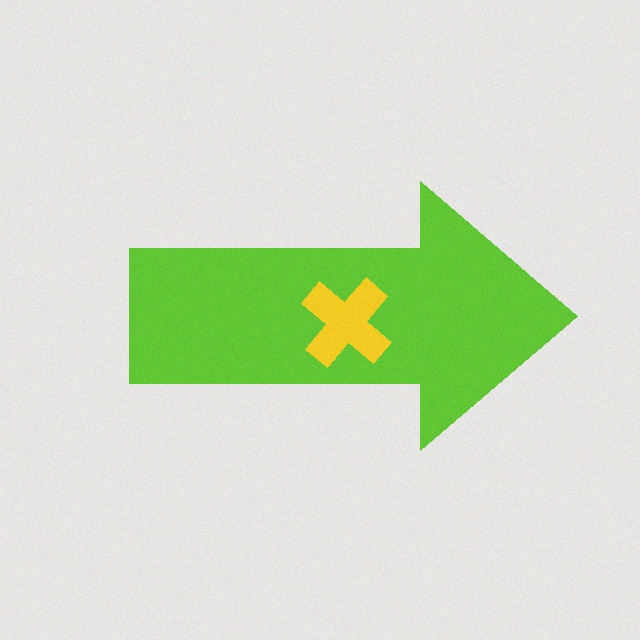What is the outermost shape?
The lime arrow.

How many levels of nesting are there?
2.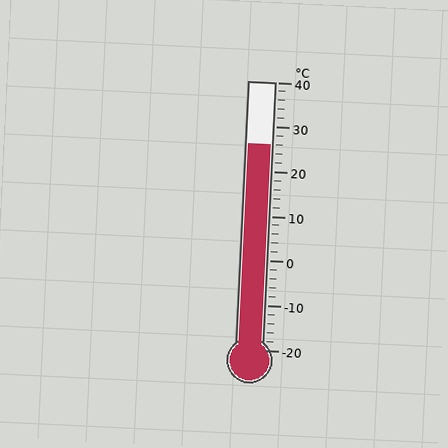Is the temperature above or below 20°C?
The temperature is above 20°C.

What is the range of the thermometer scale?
The thermometer scale ranges from -20°C to 40°C.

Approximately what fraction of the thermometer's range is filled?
The thermometer is filled to approximately 75% of its range.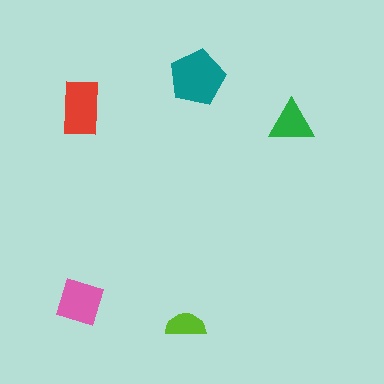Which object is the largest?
The teal pentagon.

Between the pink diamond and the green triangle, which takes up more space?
The pink diamond.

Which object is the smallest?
The lime semicircle.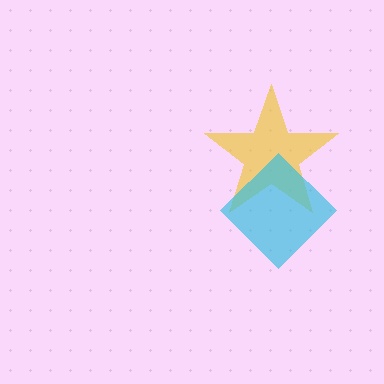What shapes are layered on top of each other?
The layered shapes are: a yellow star, a cyan diamond.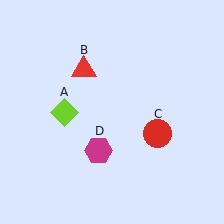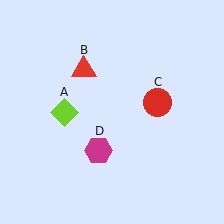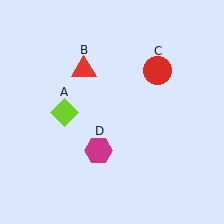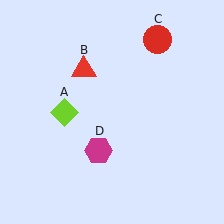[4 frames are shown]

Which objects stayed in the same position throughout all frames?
Lime diamond (object A) and red triangle (object B) and magenta hexagon (object D) remained stationary.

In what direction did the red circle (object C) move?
The red circle (object C) moved up.